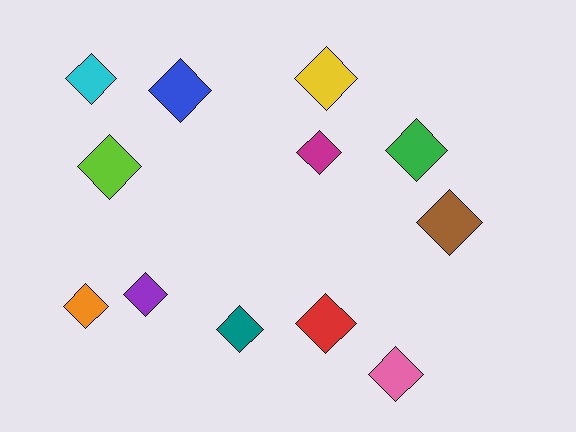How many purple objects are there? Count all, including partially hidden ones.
There is 1 purple object.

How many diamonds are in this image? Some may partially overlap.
There are 12 diamonds.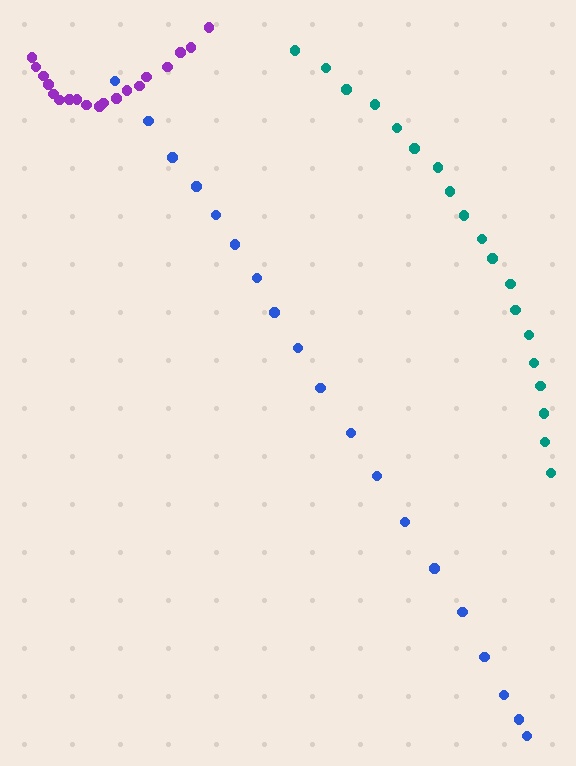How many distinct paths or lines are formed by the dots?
There are 3 distinct paths.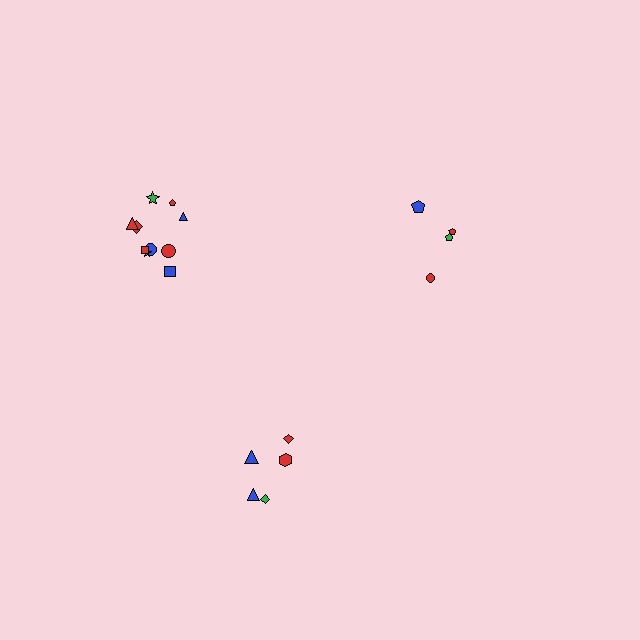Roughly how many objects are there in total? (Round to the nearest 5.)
Roughly 20 objects in total.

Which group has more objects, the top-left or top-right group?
The top-left group.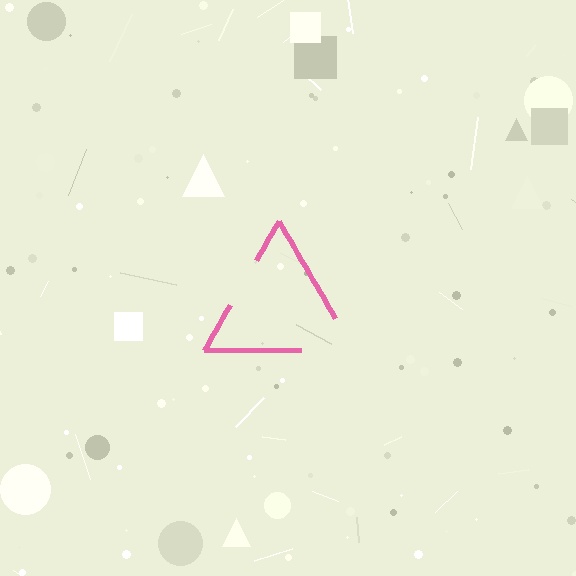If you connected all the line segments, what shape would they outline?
They would outline a triangle.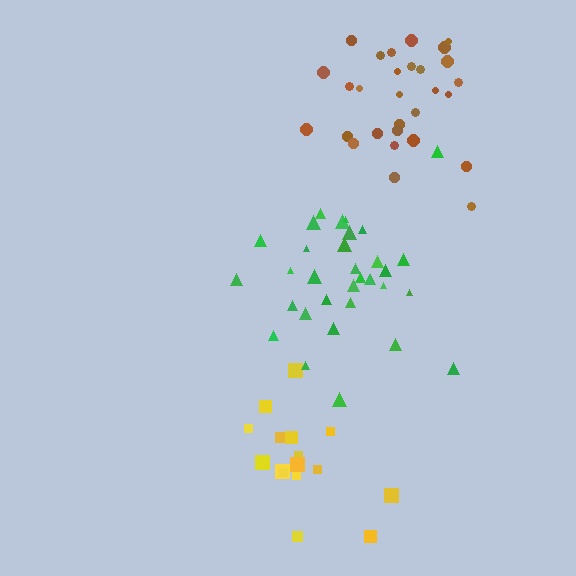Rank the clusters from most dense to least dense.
brown, green, yellow.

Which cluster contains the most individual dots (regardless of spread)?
Green (33).